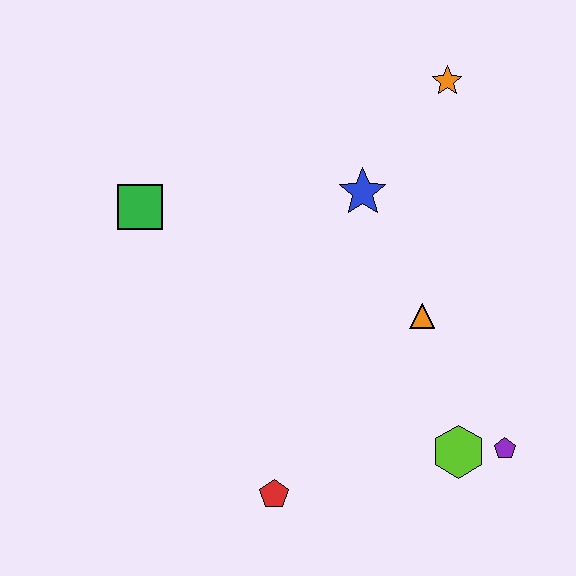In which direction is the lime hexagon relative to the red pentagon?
The lime hexagon is to the right of the red pentagon.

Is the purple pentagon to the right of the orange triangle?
Yes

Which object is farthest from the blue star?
The red pentagon is farthest from the blue star.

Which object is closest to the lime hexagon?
The purple pentagon is closest to the lime hexagon.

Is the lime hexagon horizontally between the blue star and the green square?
No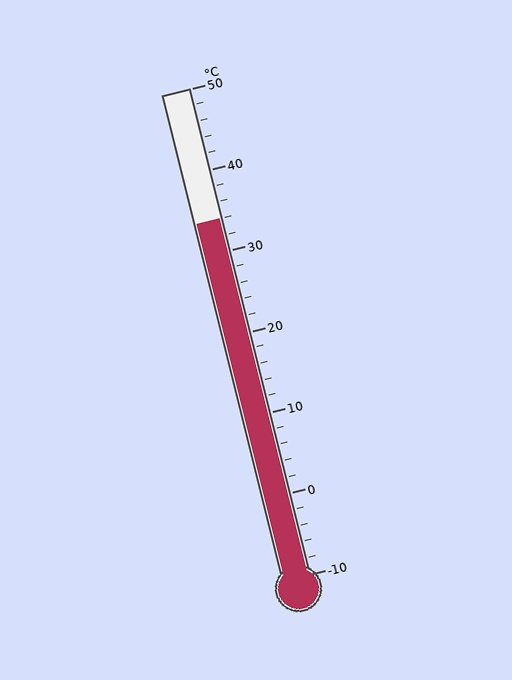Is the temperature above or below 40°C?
The temperature is below 40°C.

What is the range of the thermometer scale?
The thermometer scale ranges from -10°C to 50°C.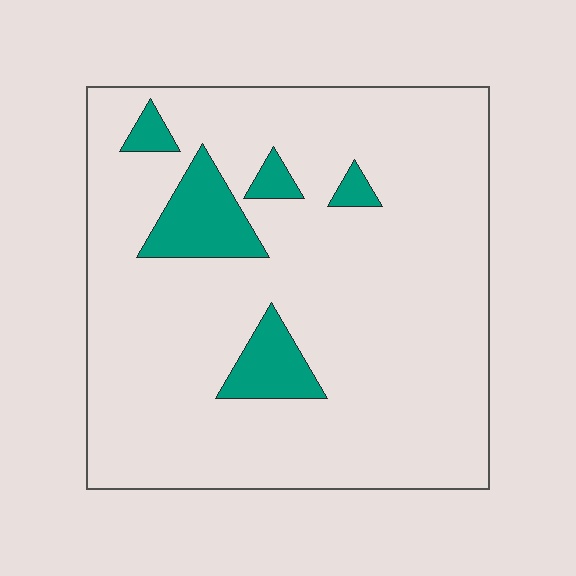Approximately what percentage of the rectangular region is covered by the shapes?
Approximately 10%.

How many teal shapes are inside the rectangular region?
5.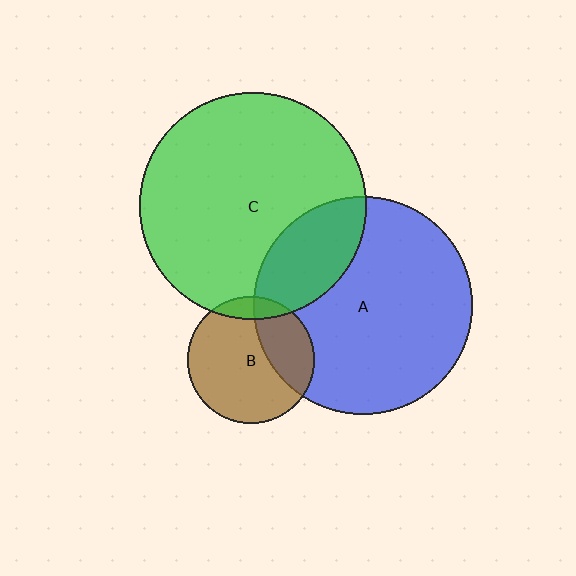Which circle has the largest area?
Circle C (green).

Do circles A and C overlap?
Yes.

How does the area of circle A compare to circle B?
Approximately 3.0 times.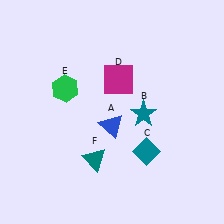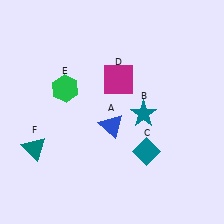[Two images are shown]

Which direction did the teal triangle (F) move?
The teal triangle (F) moved left.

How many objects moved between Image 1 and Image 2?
1 object moved between the two images.